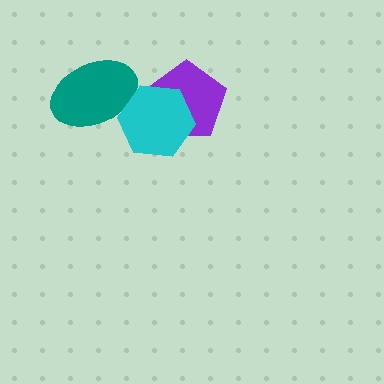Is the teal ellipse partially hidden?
Yes, it is partially covered by another shape.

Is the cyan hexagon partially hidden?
No, no other shape covers it.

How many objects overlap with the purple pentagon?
1 object overlaps with the purple pentagon.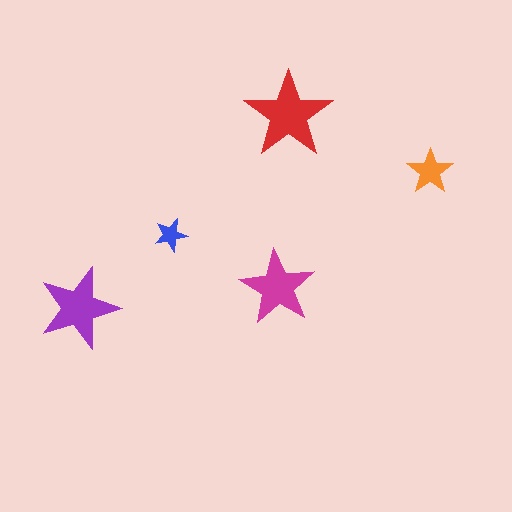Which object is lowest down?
The purple star is bottommost.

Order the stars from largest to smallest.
the red one, the purple one, the magenta one, the orange one, the blue one.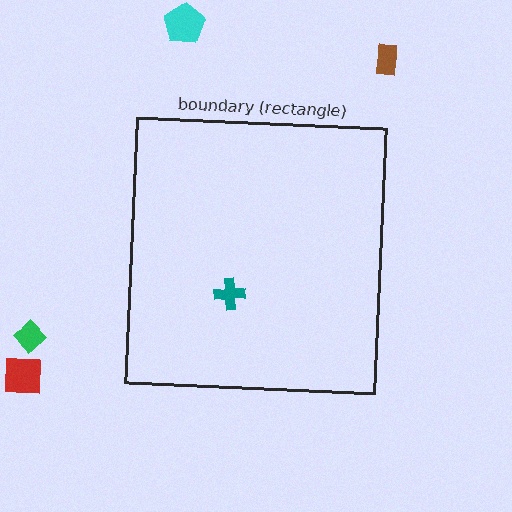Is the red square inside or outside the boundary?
Outside.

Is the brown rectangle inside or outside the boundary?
Outside.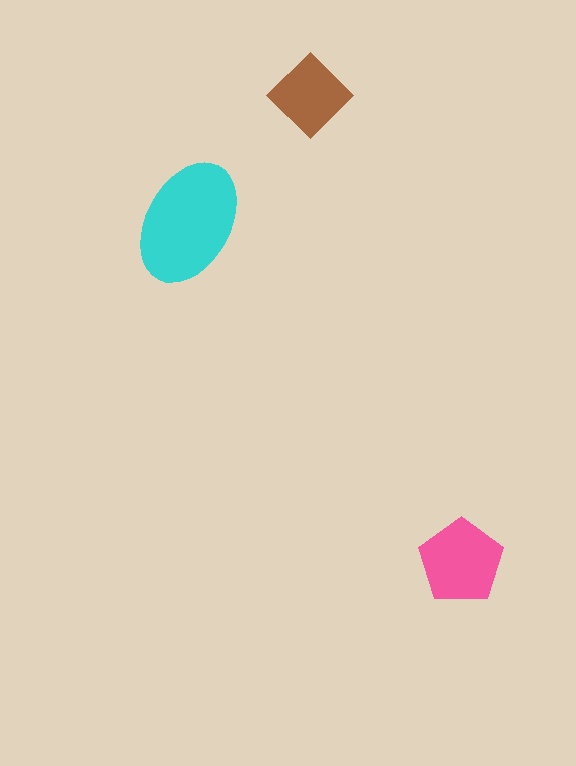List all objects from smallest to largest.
The brown diamond, the pink pentagon, the cyan ellipse.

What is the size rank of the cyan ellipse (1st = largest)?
1st.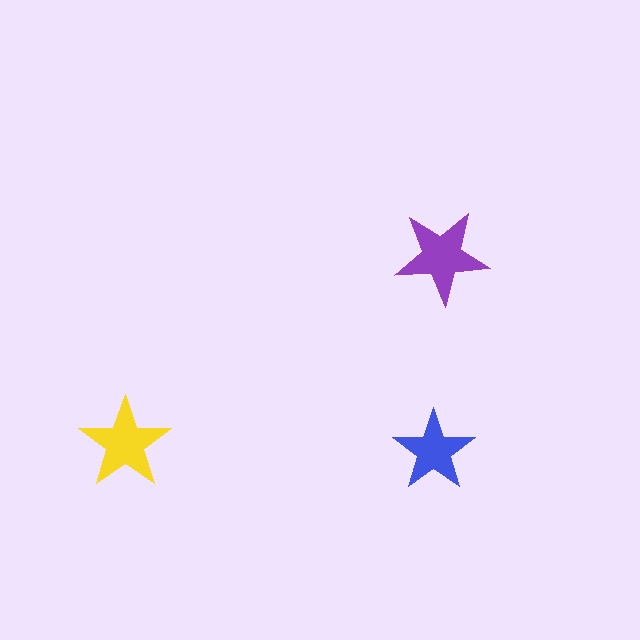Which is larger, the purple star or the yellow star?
The purple one.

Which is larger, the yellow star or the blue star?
The yellow one.